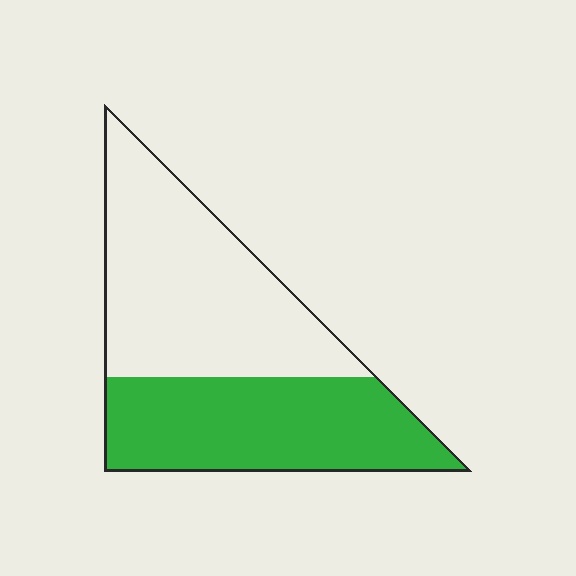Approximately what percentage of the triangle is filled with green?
Approximately 45%.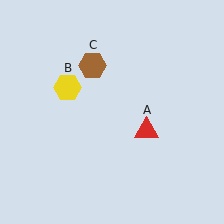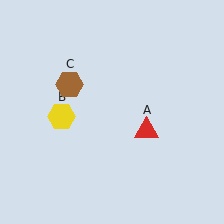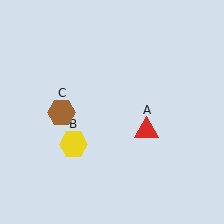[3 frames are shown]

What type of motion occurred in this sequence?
The yellow hexagon (object B), brown hexagon (object C) rotated counterclockwise around the center of the scene.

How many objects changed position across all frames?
2 objects changed position: yellow hexagon (object B), brown hexagon (object C).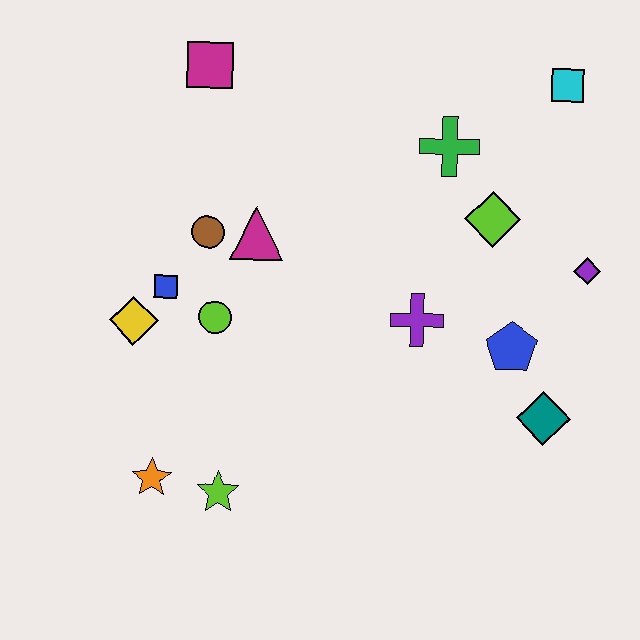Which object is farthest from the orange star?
The cyan square is farthest from the orange star.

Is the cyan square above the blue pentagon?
Yes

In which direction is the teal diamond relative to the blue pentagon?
The teal diamond is below the blue pentagon.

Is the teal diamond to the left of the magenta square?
No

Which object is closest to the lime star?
The orange star is closest to the lime star.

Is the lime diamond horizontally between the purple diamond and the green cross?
Yes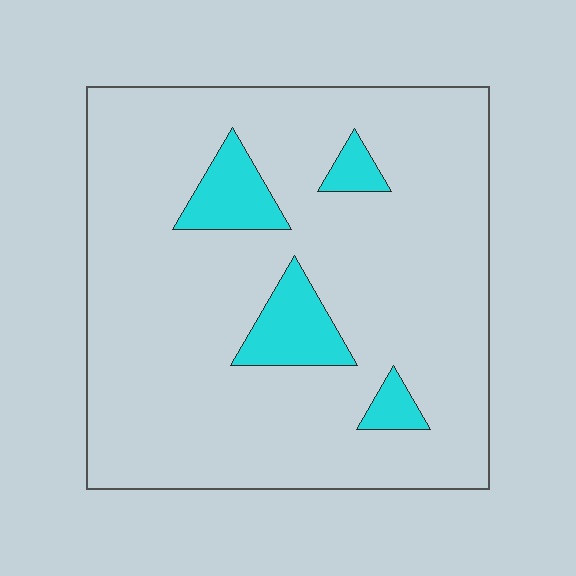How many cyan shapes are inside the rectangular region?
4.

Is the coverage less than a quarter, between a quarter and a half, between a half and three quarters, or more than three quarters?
Less than a quarter.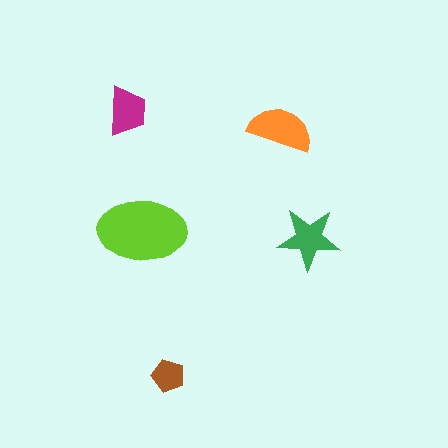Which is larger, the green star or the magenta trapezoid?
The green star.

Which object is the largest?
The lime ellipse.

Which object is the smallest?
The brown pentagon.